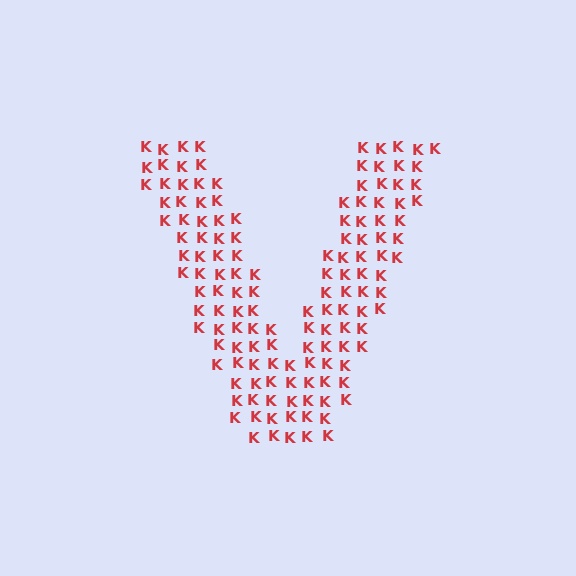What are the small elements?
The small elements are letter K's.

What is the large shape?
The large shape is the letter V.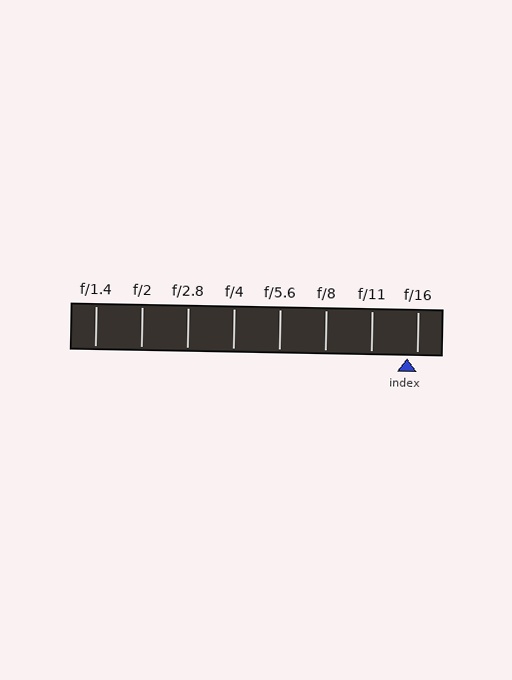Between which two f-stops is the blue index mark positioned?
The index mark is between f/11 and f/16.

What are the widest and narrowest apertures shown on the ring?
The widest aperture shown is f/1.4 and the narrowest is f/16.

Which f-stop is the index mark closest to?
The index mark is closest to f/16.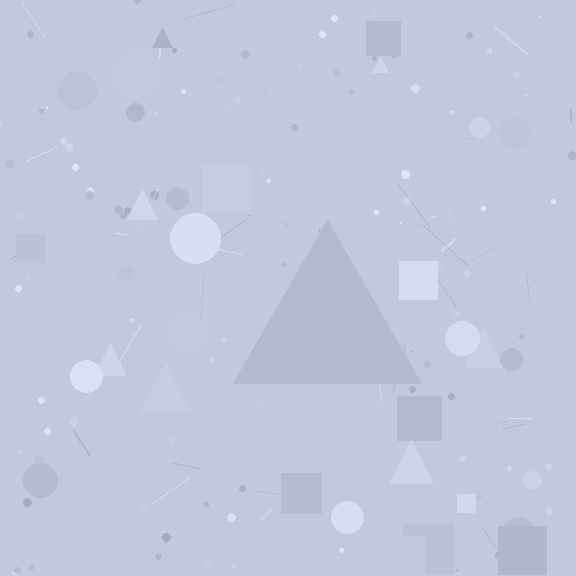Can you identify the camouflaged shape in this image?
The camouflaged shape is a triangle.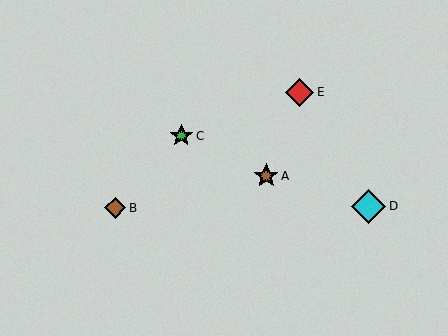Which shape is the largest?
The cyan diamond (labeled D) is the largest.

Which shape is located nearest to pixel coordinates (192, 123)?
The green star (labeled C) at (181, 136) is nearest to that location.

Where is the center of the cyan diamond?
The center of the cyan diamond is at (368, 206).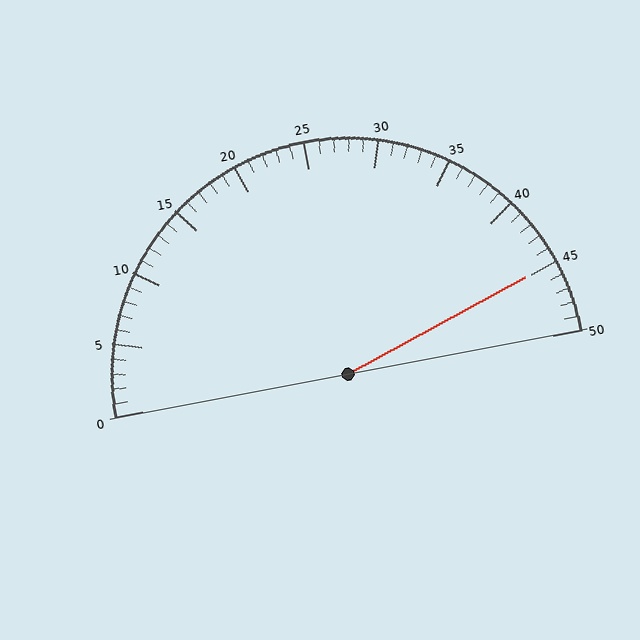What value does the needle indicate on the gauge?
The needle indicates approximately 45.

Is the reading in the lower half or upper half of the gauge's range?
The reading is in the upper half of the range (0 to 50).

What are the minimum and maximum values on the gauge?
The gauge ranges from 0 to 50.